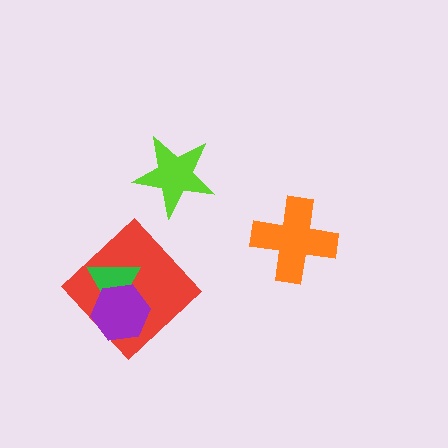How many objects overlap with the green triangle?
2 objects overlap with the green triangle.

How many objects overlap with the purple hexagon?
2 objects overlap with the purple hexagon.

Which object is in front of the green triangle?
The purple hexagon is in front of the green triangle.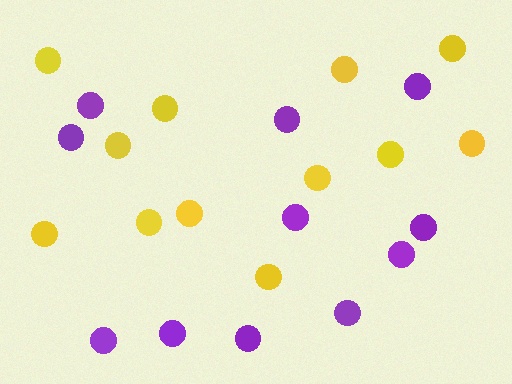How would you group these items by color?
There are 2 groups: one group of purple circles (11) and one group of yellow circles (12).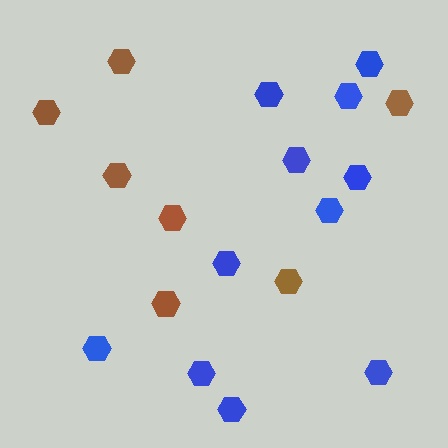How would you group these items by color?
There are 2 groups: one group of brown hexagons (7) and one group of blue hexagons (11).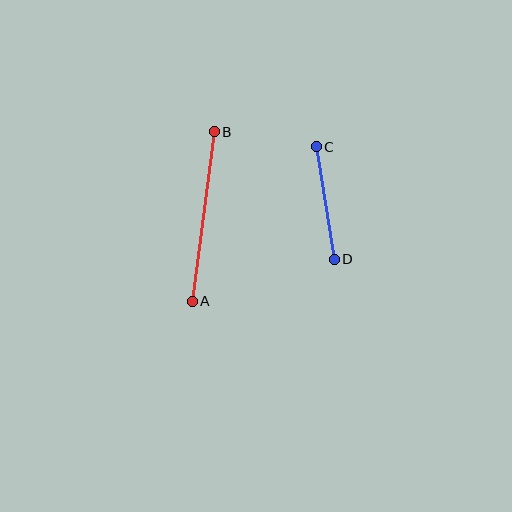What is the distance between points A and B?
The distance is approximately 171 pixels.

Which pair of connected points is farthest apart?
Points A and B are farthest apart.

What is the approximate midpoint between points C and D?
The midpoint is at approximately (325, 203) pixels.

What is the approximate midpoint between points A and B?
The midpoint is at approximately (203, 217) pixels.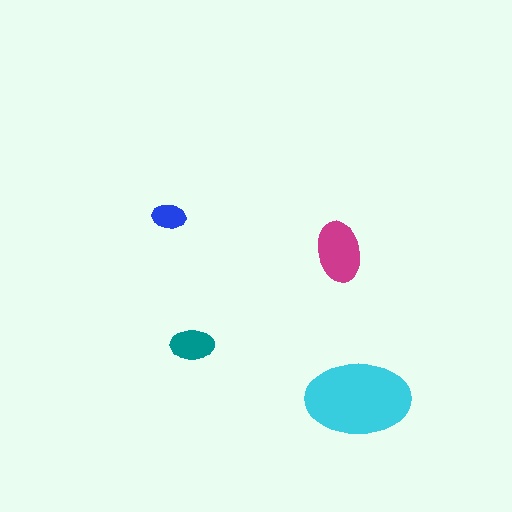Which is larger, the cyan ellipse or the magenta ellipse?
The cyan one.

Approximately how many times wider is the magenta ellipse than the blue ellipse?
About 2 times wider.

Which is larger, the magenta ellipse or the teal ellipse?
The magenta one.